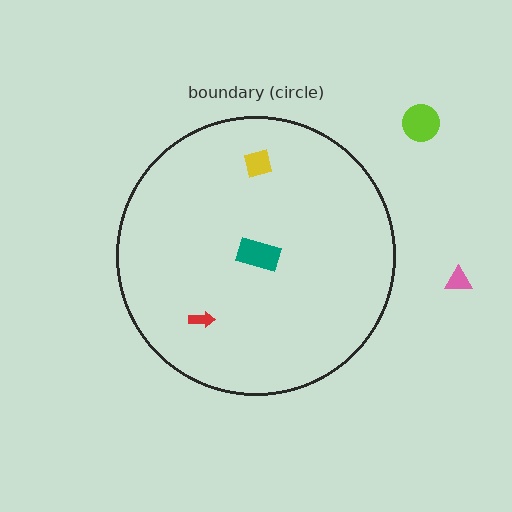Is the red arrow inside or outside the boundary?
Inside.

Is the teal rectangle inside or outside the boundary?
Inside.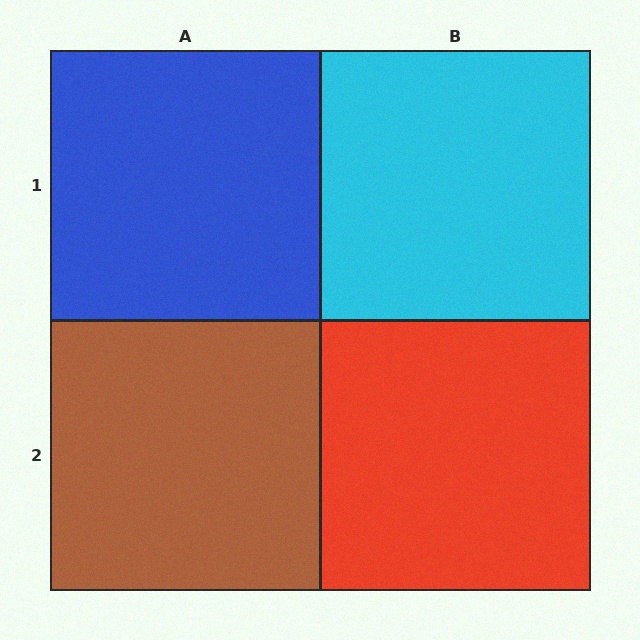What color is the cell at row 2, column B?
Red.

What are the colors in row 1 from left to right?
Blue, cyan.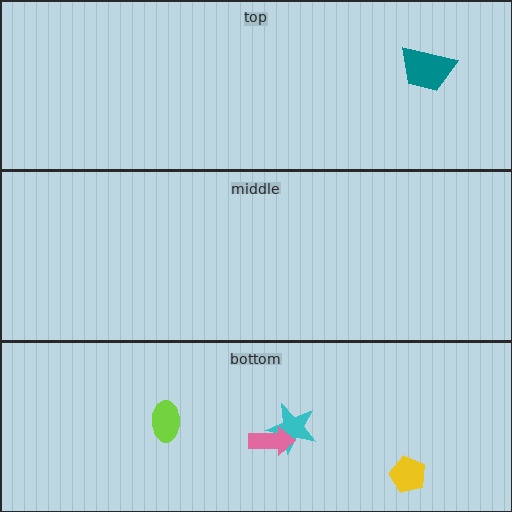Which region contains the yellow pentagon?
The bottom region.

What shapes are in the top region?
The teal trapezoid.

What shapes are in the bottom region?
The yellow pentagon, the cyan star, the pink arrow, the lime ellipse.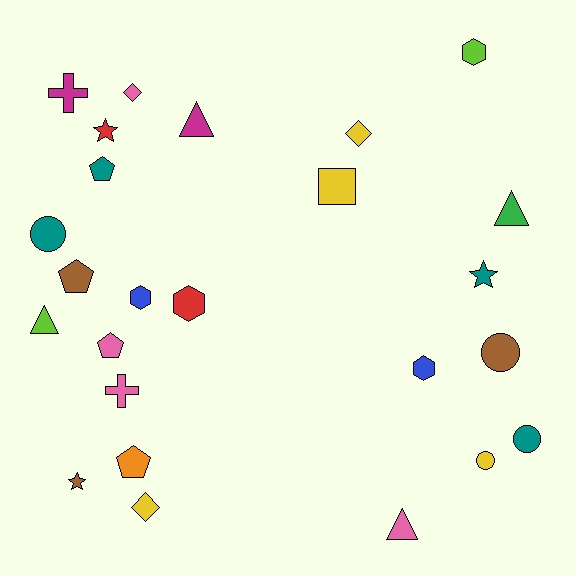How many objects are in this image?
There are 25 objects.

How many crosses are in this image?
There are 2 crosses.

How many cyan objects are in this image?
There are no cyan objects.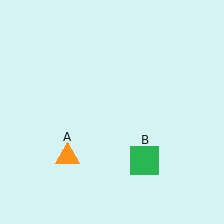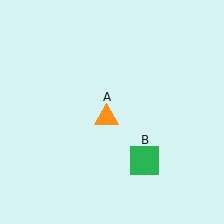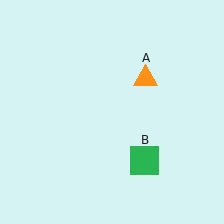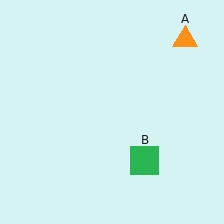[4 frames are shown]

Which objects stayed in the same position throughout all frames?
Green square (object B) remained stationary.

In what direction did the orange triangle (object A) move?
The orange triangle (object A) moved up and to the right.